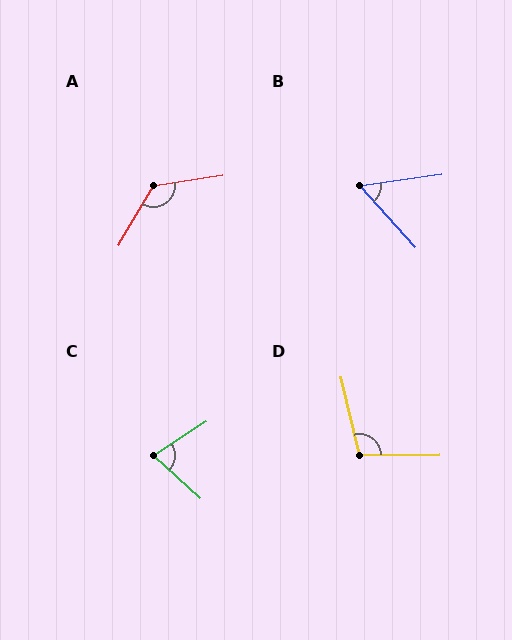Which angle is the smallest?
B, at approximately 56 degrees.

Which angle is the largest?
A, at approximately 129 degrees.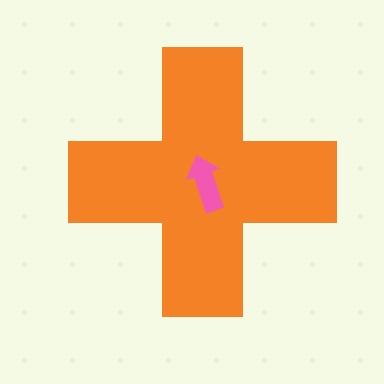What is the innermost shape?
The pink arrow.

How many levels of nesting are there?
2.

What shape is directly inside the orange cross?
The pink arrow.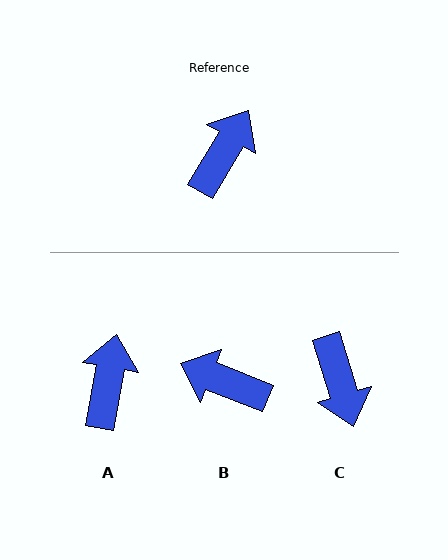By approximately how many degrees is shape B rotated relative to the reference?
Approximately 99 degrees counter-clockwise.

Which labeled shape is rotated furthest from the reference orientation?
C, about 132 degrees away.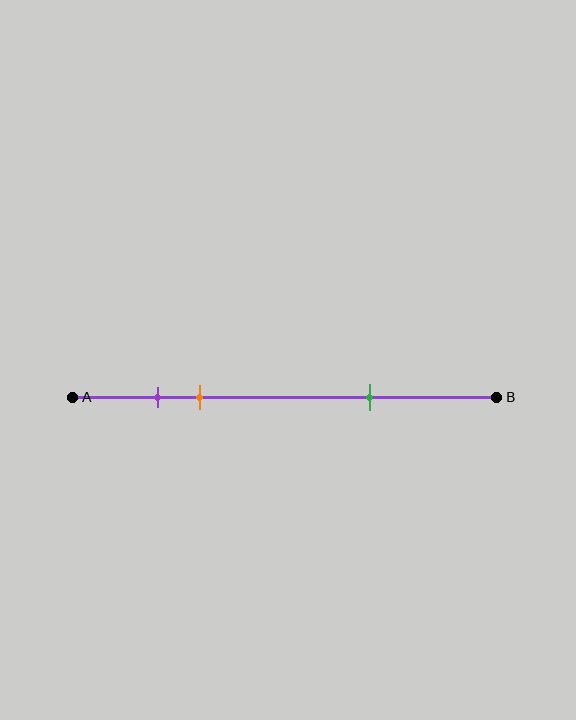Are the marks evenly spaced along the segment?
No, the marks are not evenly spaced.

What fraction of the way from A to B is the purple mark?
The purple mark is approximately 20% (0.2) of the way from A to B.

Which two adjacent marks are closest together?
The purple and orange marks are the closest adjacent pair.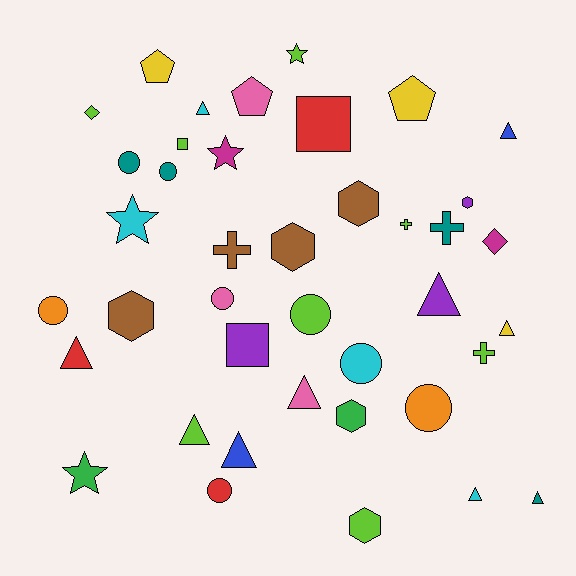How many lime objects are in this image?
There are 8 lime objects.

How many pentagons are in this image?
There are 3 pentagons.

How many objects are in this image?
There are 40 objects.